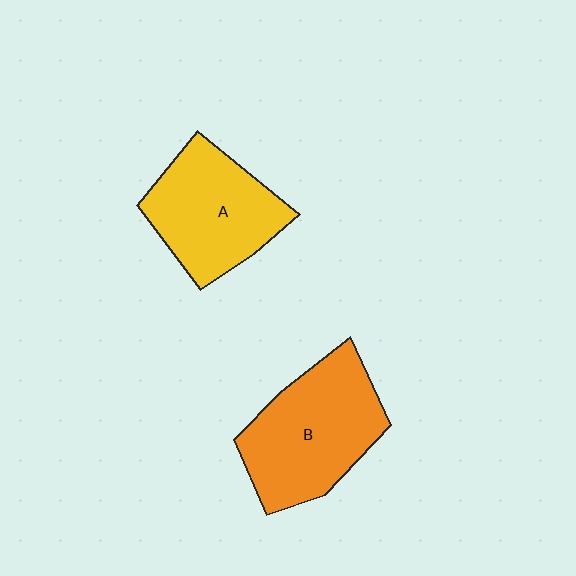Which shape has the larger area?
Shape B (orange).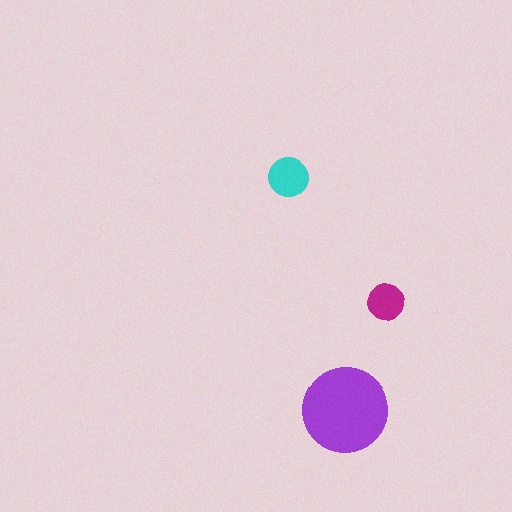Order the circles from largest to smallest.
the purple one, the cyan one, the magenta one.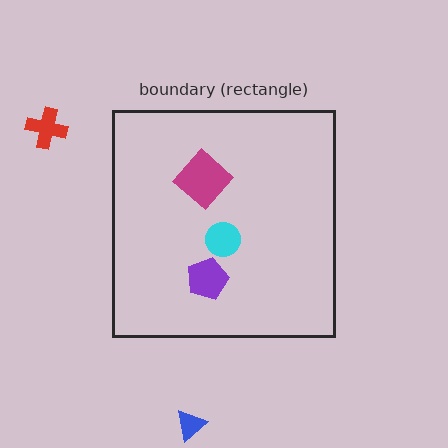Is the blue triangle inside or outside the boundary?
Outside.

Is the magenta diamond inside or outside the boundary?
Inside.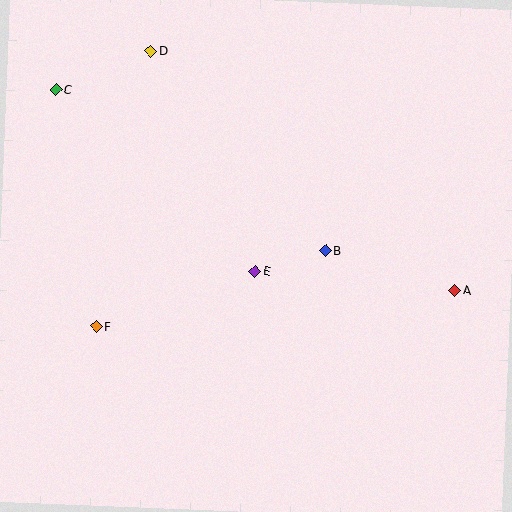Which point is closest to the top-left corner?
Point C is closest to the top-left corner.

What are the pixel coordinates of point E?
Point E is at (255, 271).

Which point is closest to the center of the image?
Point E at (255, 271) is closest to the center.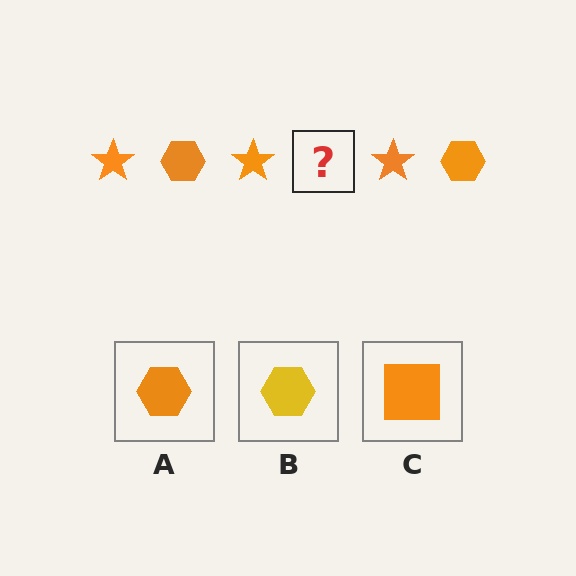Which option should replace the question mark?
Option A.